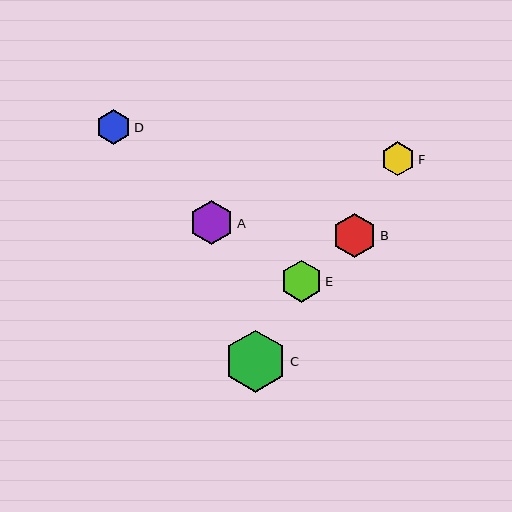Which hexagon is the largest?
Hexagon C is the largest with a size of approximately 62 pixels.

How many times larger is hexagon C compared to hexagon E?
Hexagon C is approximately 1.5 times the size of hexagon E.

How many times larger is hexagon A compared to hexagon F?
Hexagon A is approximately 1.3 times the size of hexagon F.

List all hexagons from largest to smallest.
From largest to smallest: C, A, B, E, D, F.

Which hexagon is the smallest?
Hexagon F is the smallest with a size of approximately 34 pixels.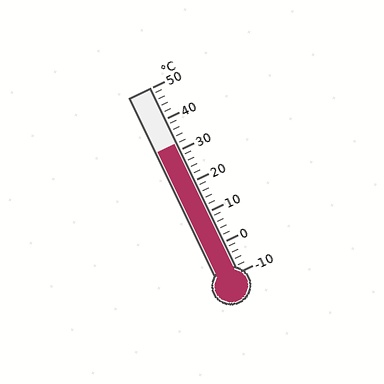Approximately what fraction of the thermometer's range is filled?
The thermometer is filled to approximately 70% of its range.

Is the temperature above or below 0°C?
The temperature is above 0°C.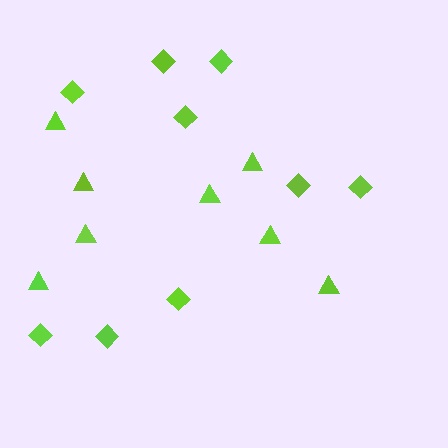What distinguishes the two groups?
There are 2 groups: one group of diamonds (9) and one group of triangles (8).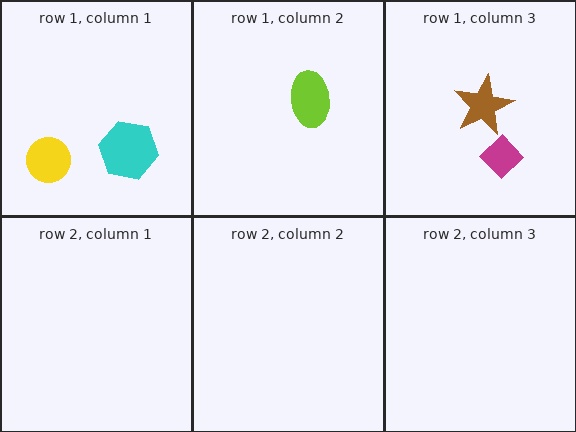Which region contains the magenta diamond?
The row 1, column 3 region.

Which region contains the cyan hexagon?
The row 1, column 1 region.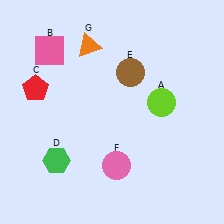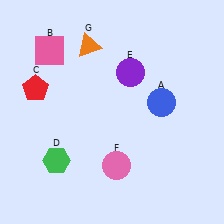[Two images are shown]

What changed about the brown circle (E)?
In Image 1, E is brown. In Image 2, it changed to purple.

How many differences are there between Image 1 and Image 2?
There are 2 differences between the two images.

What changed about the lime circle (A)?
In Image 1, A is lime. In Image 2, it changed to blue.